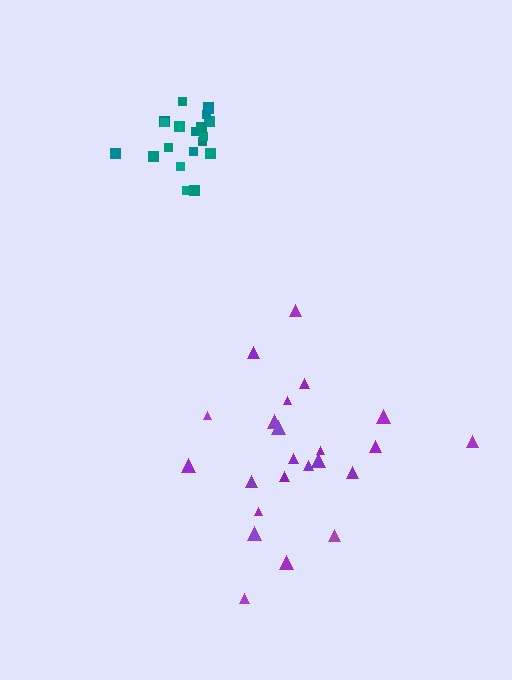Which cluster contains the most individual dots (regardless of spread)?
Purple (23).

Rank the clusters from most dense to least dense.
teal, purple.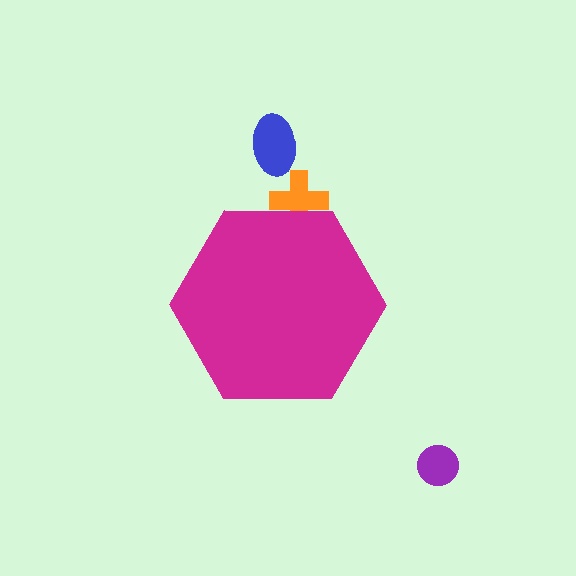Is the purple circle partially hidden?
No, the purple circle is fully visible.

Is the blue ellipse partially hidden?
No, the blue ellipse is fully visible.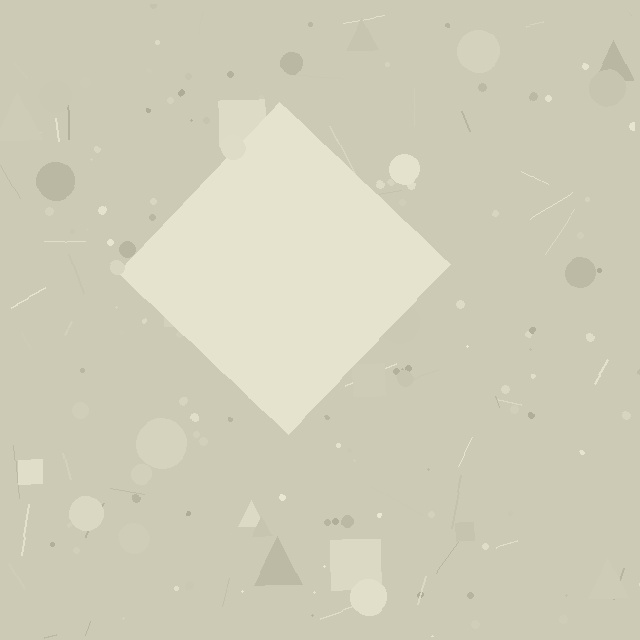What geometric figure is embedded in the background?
A diamond is embedded in the background.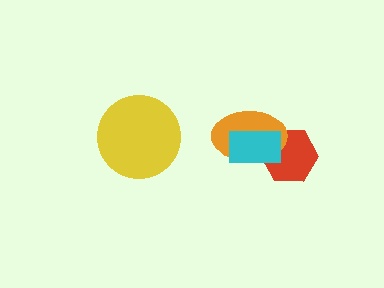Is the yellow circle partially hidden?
No, no other shape covers it.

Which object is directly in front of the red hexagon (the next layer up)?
The orange ellipse is directly in front of the red hexagon.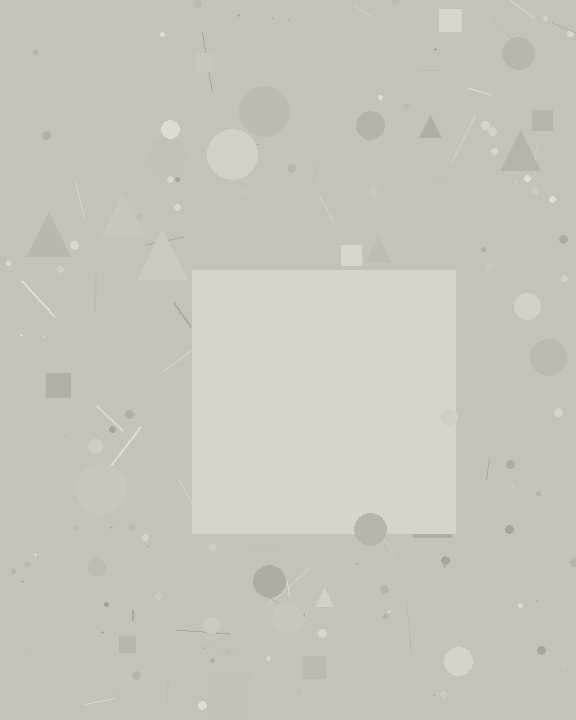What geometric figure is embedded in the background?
A square is embedded in the background.